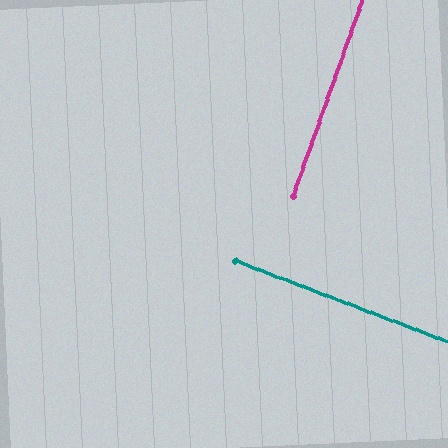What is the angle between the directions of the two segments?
Approximately 89 degrees.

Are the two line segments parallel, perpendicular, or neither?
Perpendicular — they meet at approximately 89°.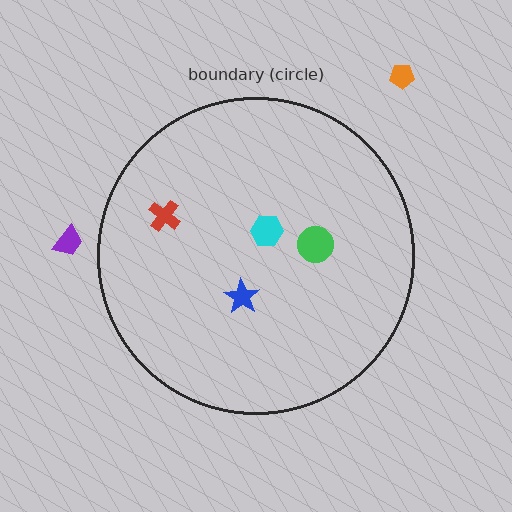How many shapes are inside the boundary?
4 inside, 2 outside.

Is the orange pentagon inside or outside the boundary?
Outside.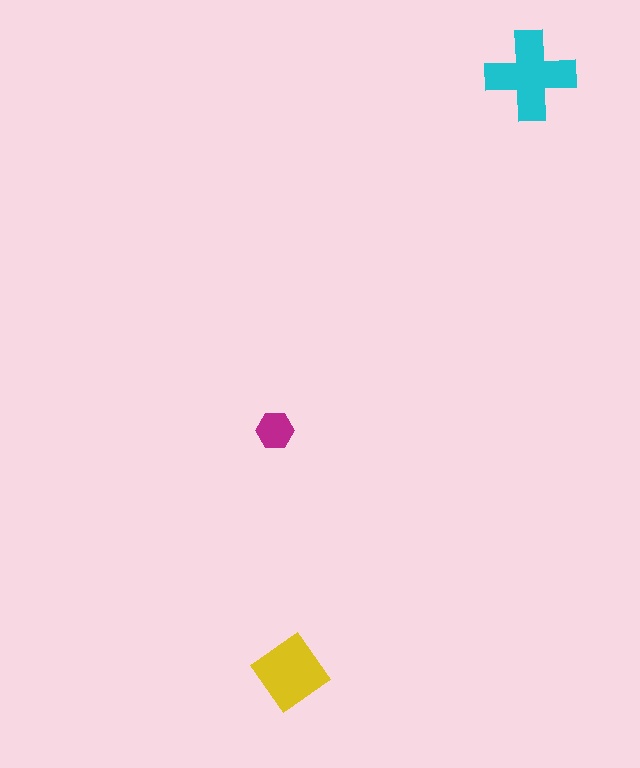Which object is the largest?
The cyan cross.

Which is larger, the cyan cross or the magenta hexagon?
The cyan cross.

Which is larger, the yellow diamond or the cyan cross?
The cyan cross.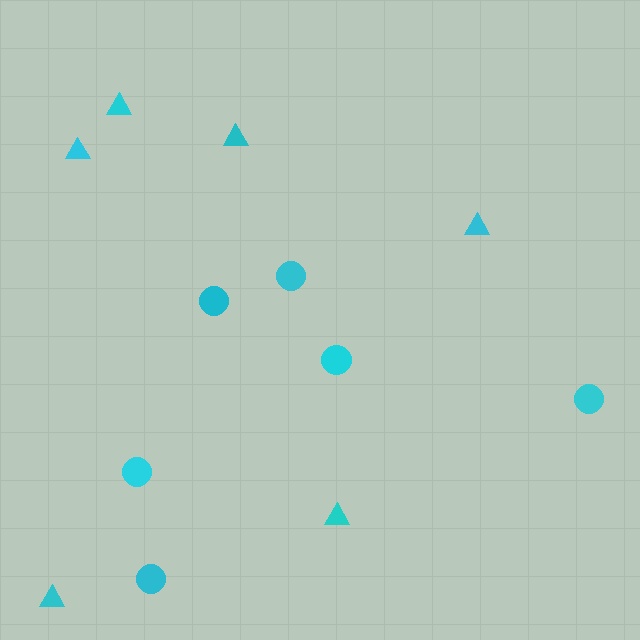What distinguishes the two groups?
There are 2 groups: one group of circles (6) and one group of triangles (6).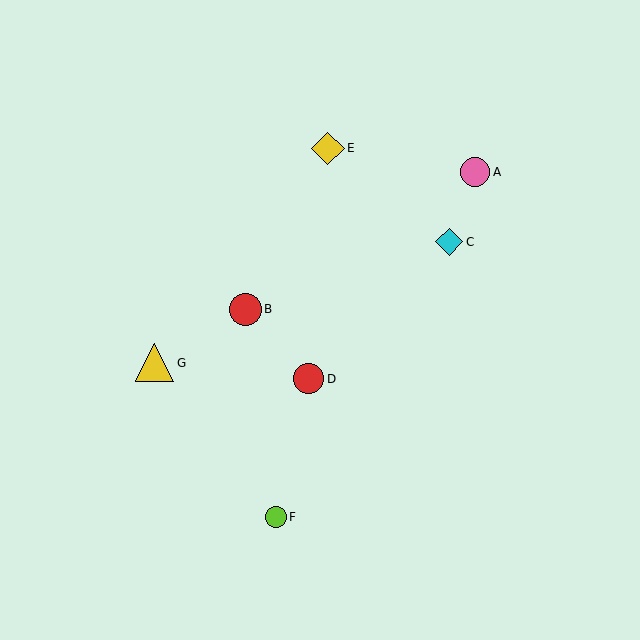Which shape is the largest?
The yellow triangle (labeled G) is the largest.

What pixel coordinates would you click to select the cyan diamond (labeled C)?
Click at (449, 242) to select the cyan diamond C.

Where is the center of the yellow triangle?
The center of the yellow triangle is at (155, 363).